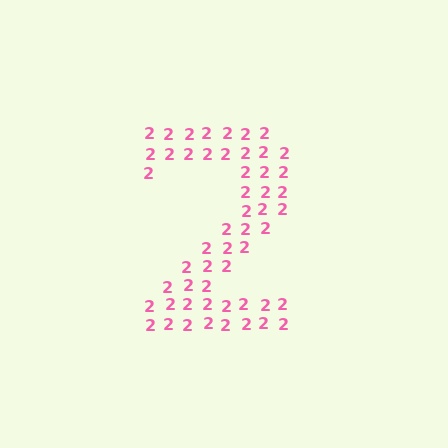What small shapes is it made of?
It is made of small digit 2's.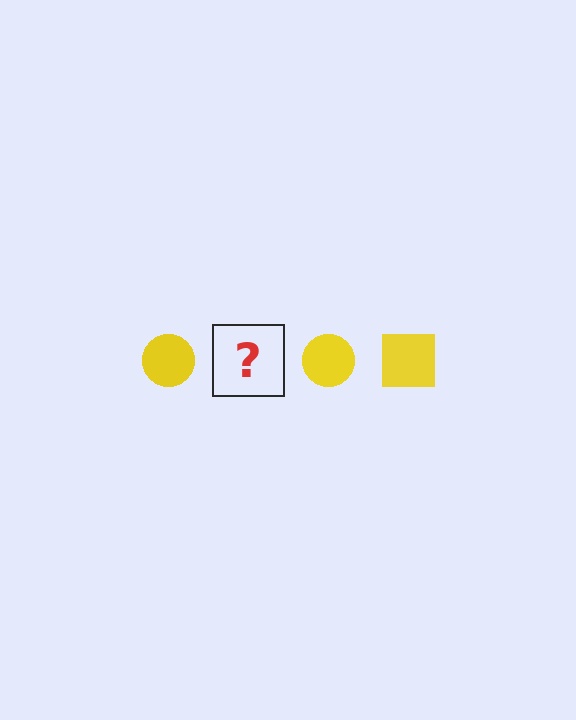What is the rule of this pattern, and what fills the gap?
The rule is that the pattern cycles through circle, square shapes in yellow. The gap should be filled with a yellow square.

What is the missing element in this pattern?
The missing element is a yellow square.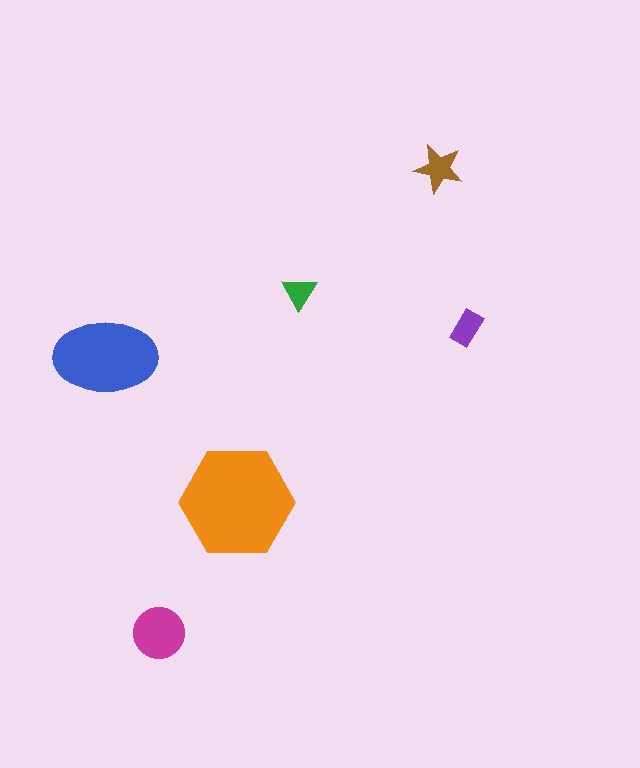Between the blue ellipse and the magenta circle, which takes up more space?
The blue ellipse.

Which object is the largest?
The orange hexagon.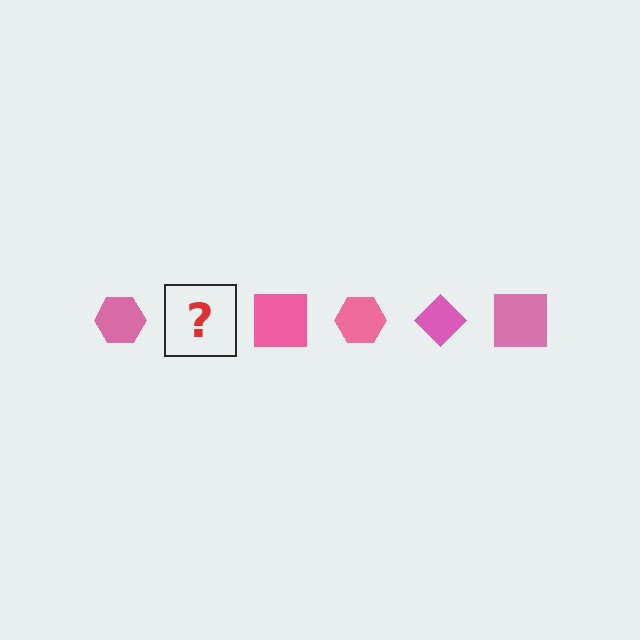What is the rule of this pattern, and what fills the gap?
The rule is that the pattern cycles through hexagon, diamond, square shapes in pink. The gap should be filled with a pink diamond.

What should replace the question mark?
The question mark should be replaced with a pink diamond.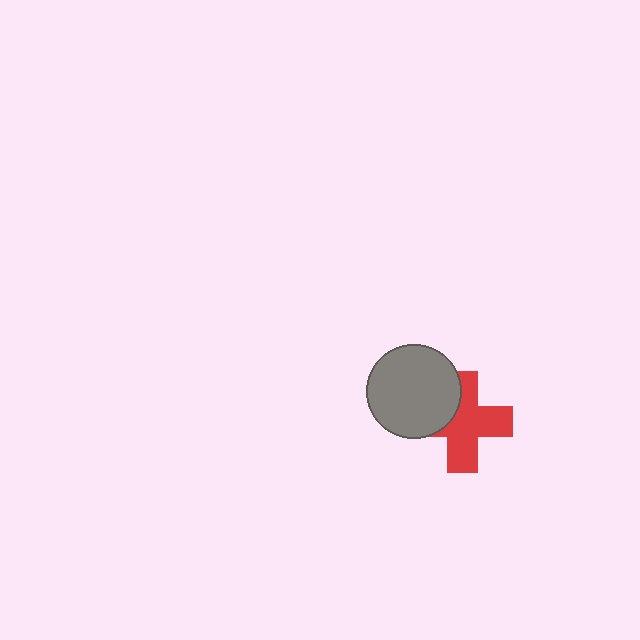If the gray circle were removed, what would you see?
You would see the complete red cross.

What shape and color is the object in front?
The object in front is a gray circle.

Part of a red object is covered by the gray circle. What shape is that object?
It is a cross.